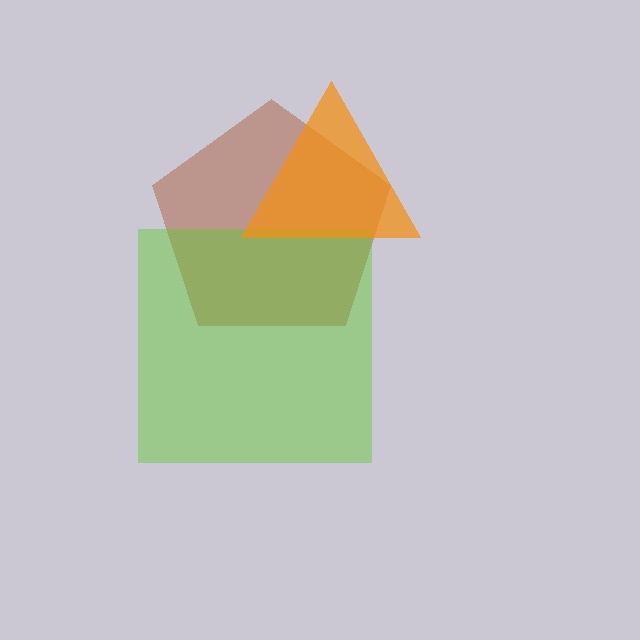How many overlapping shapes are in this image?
There are 3 overlapping shapes in the image.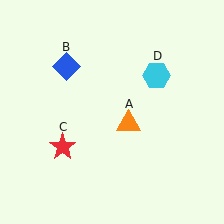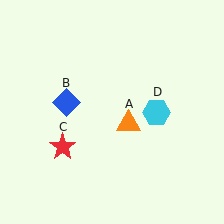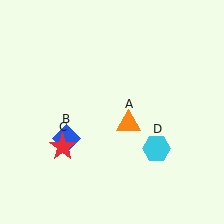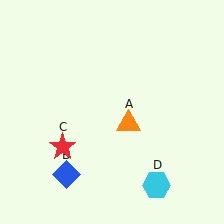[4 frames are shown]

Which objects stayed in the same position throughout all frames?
Orange triangle (object A) and red star (object C) remained stationary.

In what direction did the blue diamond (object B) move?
The blue diamond (object B) moved down.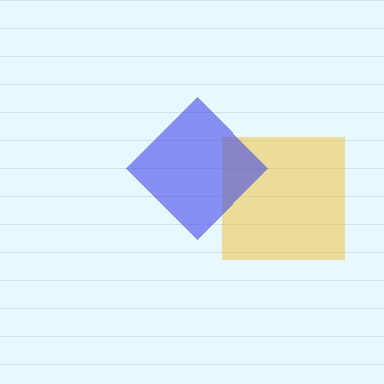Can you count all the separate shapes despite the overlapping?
Yes, there are 2 separate shapes.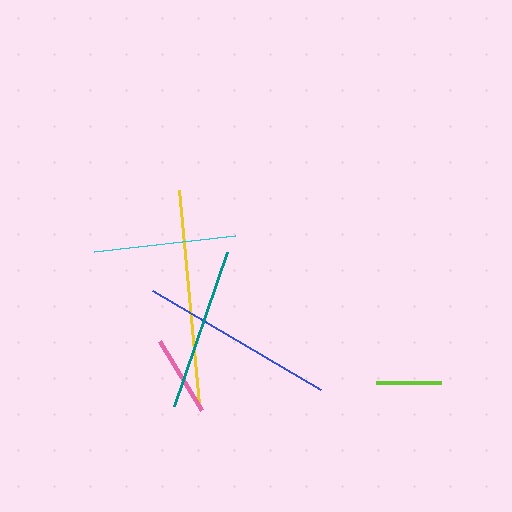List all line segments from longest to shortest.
From longest to shortest: yellow, blue, teal, cyan, pink, lime.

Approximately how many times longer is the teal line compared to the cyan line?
The teal line is approximately 1.1 times the length of the cyan line.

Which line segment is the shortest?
The lime line is the shortest at approximately 65 pixels.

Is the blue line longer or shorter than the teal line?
The blue line is longer than the teal line.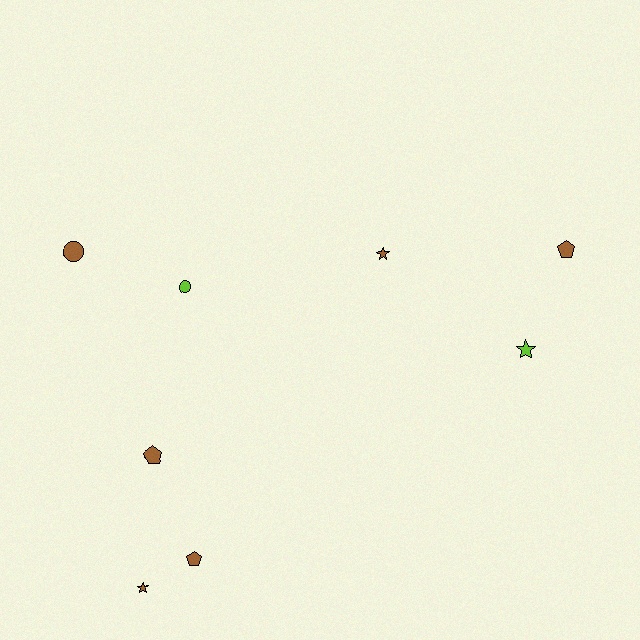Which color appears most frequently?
Brown, with 6 objects.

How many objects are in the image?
There are 8 objects.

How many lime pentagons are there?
There are no lime pentagons.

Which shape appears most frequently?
Star, with 3 objects.